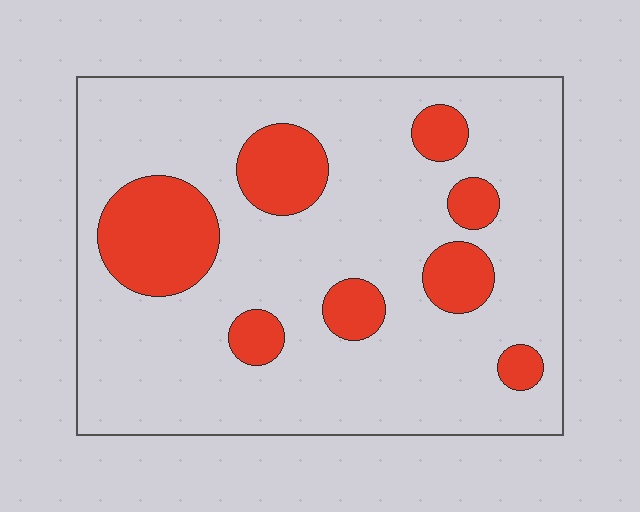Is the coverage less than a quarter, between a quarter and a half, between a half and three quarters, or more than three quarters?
Less than a quarter.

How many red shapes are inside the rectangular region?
8.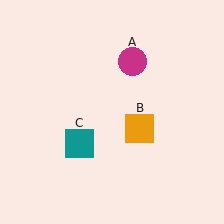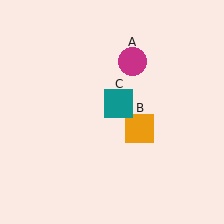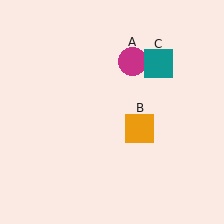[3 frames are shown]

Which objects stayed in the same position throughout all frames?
Magenta circle (object A) and orange square (object B) remained stationary.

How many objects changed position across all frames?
1 object changed position: teal square (object C).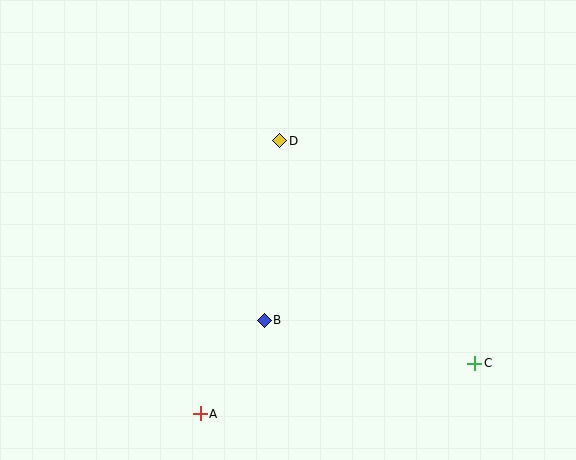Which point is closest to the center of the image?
Point D at (280, 141) is closest to the center.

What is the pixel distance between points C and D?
The distance between C and D is 296 pixels.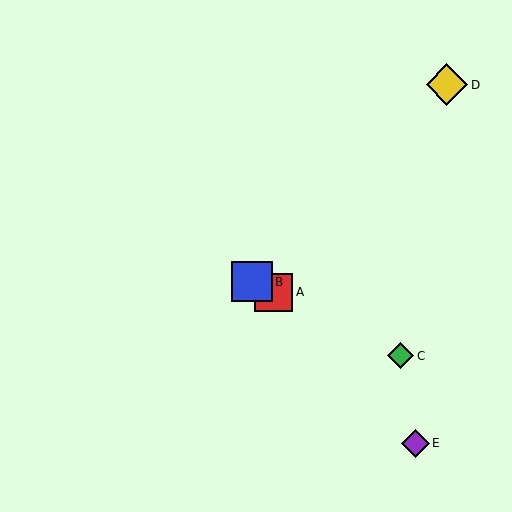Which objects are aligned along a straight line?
Objects A, B, C are aligned along a straight line.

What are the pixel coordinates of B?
Object B is at (252, 282).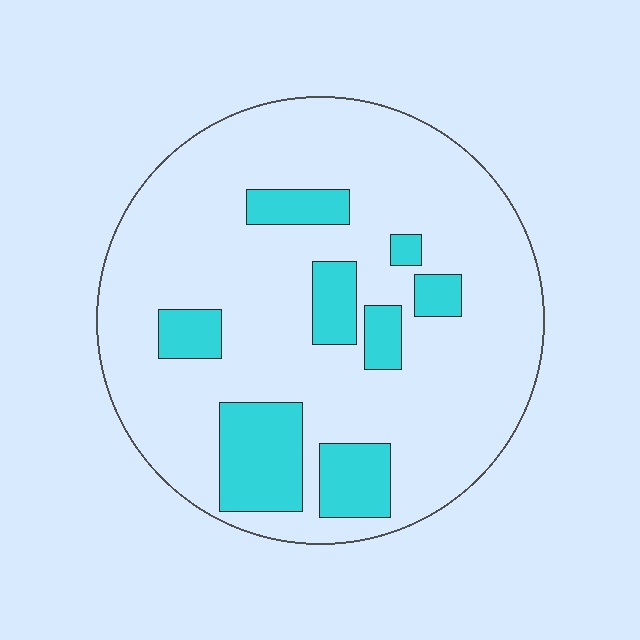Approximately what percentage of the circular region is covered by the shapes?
Approximately 20%.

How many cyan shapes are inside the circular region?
8.